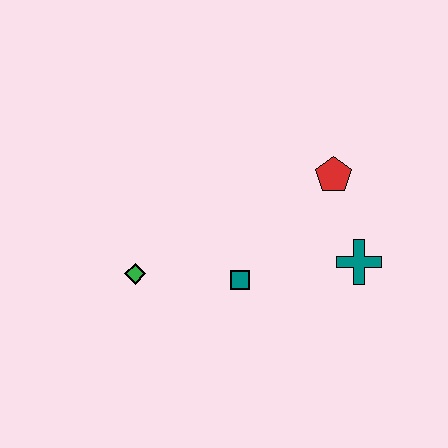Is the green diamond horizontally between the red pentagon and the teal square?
No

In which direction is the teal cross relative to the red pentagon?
The teal cross is below the red pentagon.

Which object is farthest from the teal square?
The red pentagon is farthest from the teal square.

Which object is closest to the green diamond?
The teal square is closest to the green diamond.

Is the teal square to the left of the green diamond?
No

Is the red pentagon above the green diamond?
Yes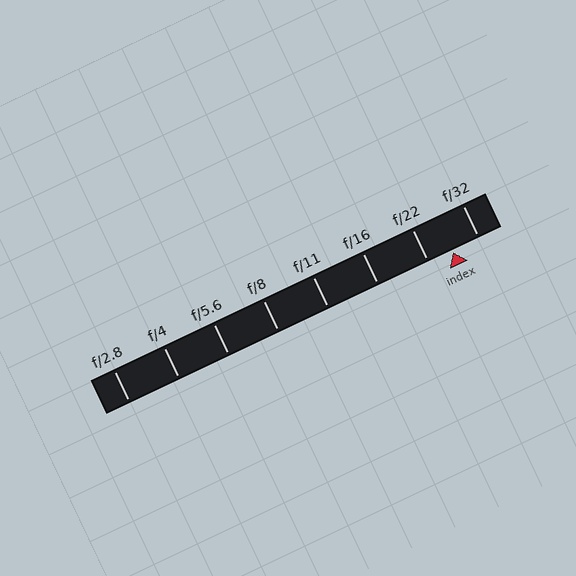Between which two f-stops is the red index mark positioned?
The index mark is between f/22 and f/32.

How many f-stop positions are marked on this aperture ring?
There are 8 f-stop positions marked.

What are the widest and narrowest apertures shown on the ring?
The widest aperture shown is f/2.8 and the narrowest is f/32.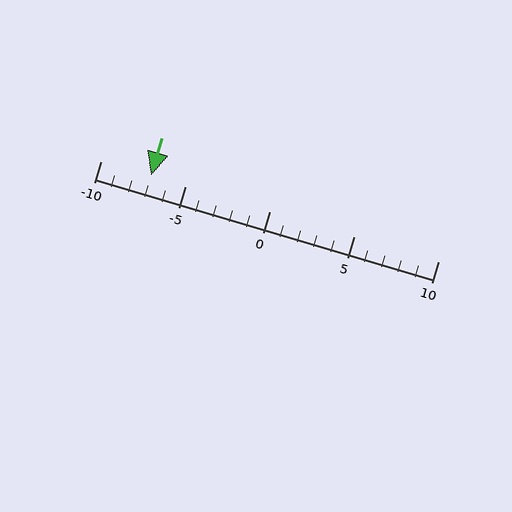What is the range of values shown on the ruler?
The ruler shows values from -10 to 10.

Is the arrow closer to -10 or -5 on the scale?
The arrow is closer to -5.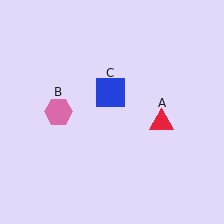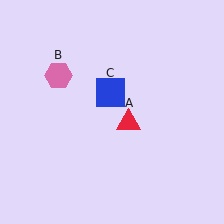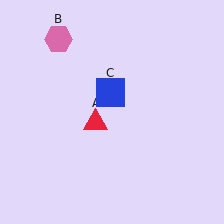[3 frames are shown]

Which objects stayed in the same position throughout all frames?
Blue square (object C) remained stationary.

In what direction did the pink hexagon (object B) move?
The pink hexagon (object B) moved up.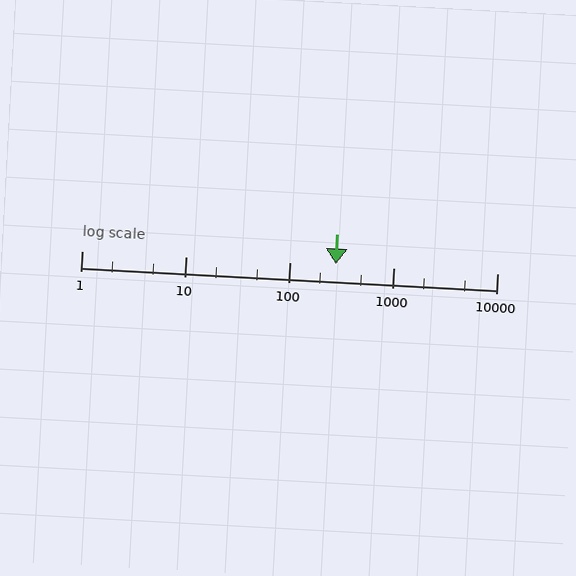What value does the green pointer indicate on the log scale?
The pointer indicates approximately 280.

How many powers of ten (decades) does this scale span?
The scale spans 4 decades, from 1 to 10000.